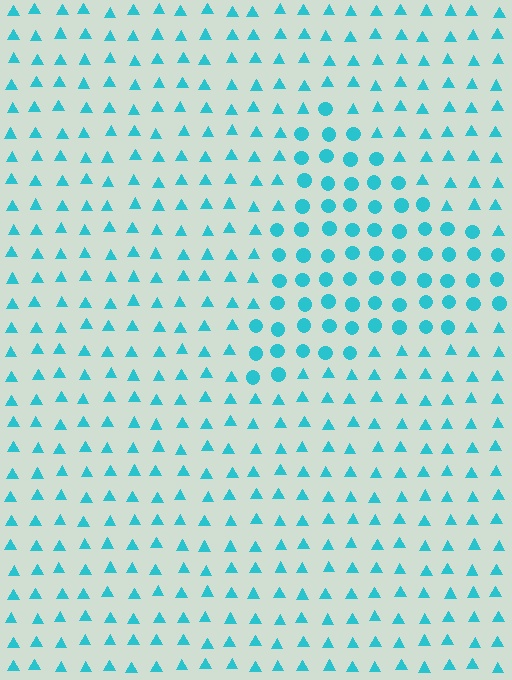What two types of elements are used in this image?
The image uses circles inside the triangle region and triangles outside it.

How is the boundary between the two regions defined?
The boundary is defined by a change in element shape: circles inside vs. triangles outside. All elements share the same color and spacing.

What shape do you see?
I see a triangle.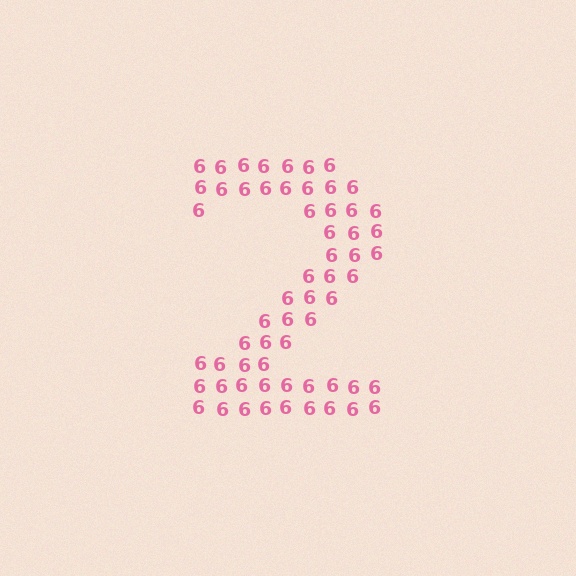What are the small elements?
The small elements are digit 6's.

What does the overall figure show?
The overall figure shows the digit 2.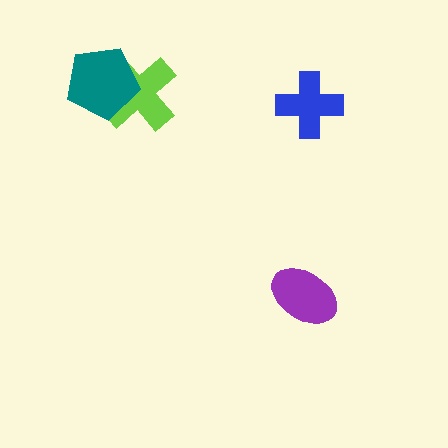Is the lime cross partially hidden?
Yes, it is partially covered by another shape.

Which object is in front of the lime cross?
The teal pentagon is in front of the lime cross.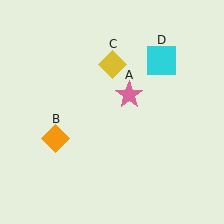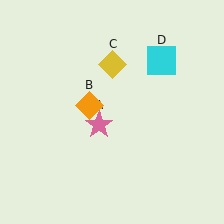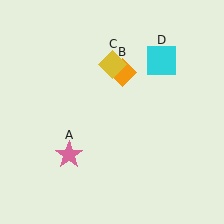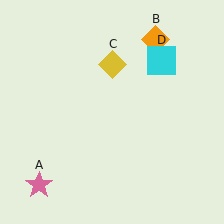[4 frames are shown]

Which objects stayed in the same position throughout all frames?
Yellow diamond (object C) and cyan square (object D) remained stationary.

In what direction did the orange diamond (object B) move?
The orange diamond (object B) moved up and to the right.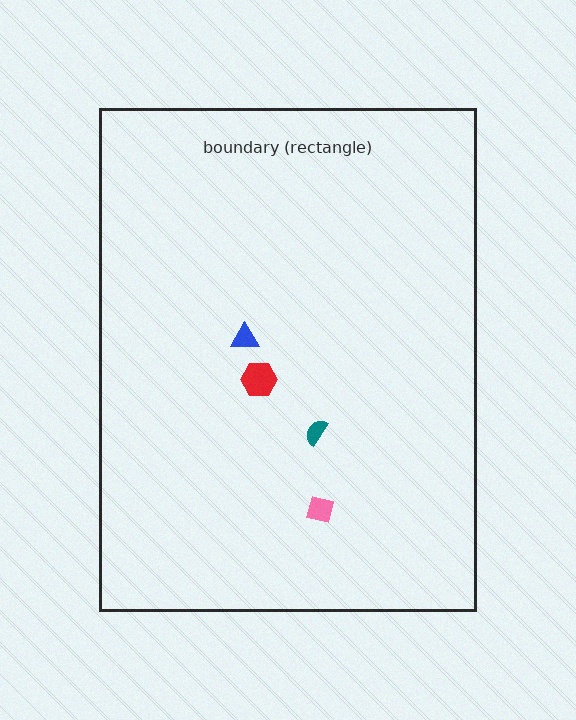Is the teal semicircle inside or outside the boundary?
Inside.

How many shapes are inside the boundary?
4 inside, 0 outside.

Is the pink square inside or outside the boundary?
Inside.